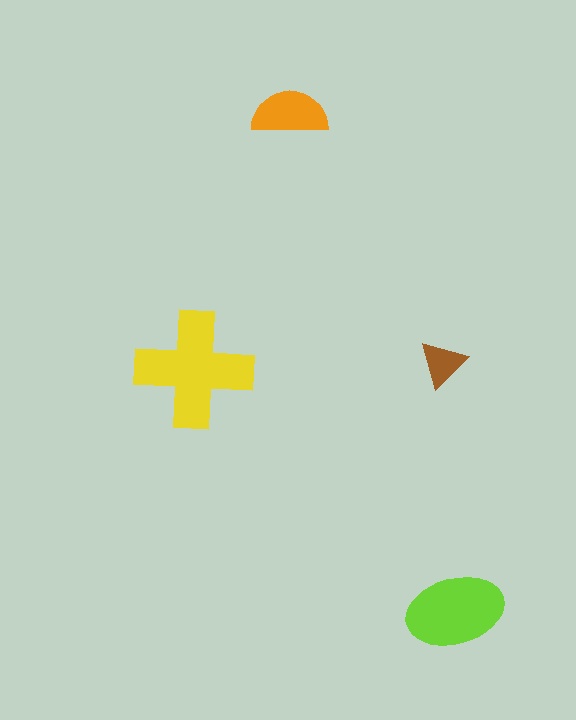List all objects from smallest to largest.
The brown triangle, the orange semicircle, the lime ellipse, the yellow cross.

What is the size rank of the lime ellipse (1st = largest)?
2nd.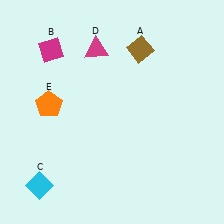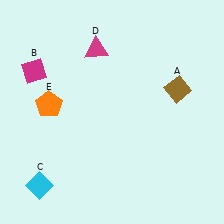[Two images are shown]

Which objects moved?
The objects that moved are: the brown diamond (A), the magenta diamond (B).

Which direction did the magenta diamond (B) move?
The magenta diamond (B) moved down.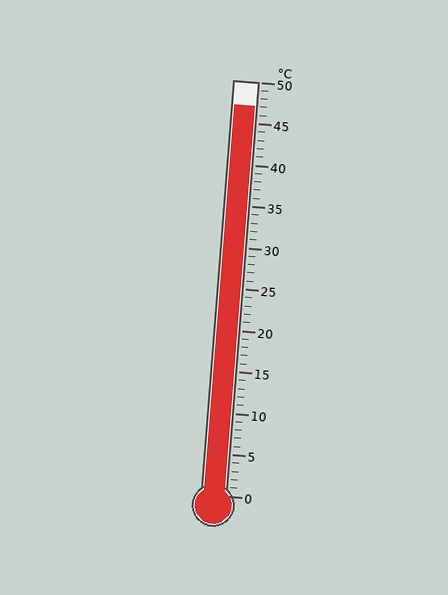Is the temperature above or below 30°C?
The temperature is above 30°C.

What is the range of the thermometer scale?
The thermometer scale ranges from 0°C to 50°C.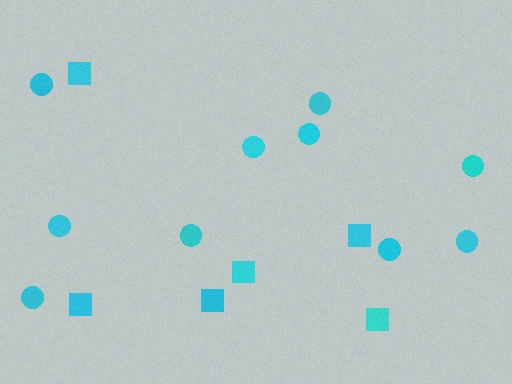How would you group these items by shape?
There are 2 groups: one group of circles (10) and one group of squares (6).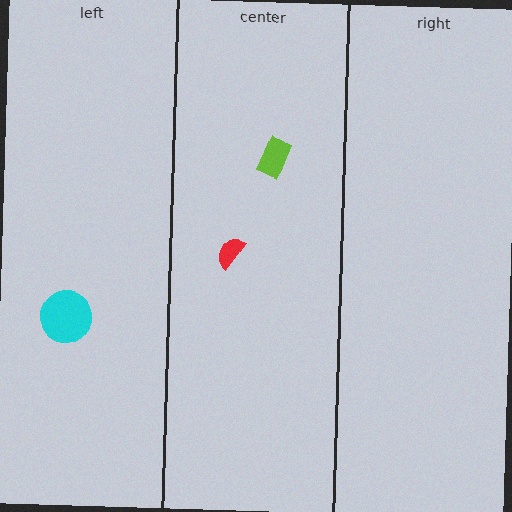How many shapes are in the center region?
2.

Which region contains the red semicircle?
The center region.